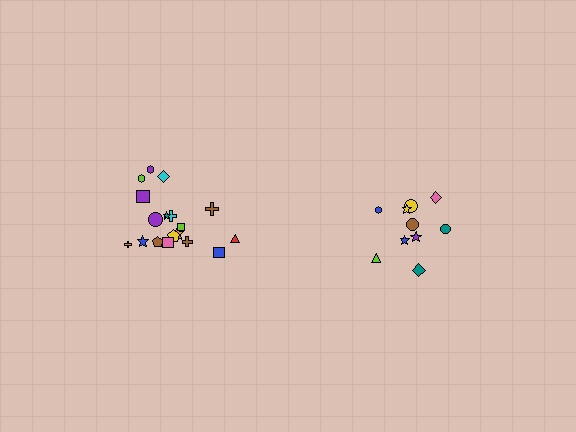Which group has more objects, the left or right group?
The left group.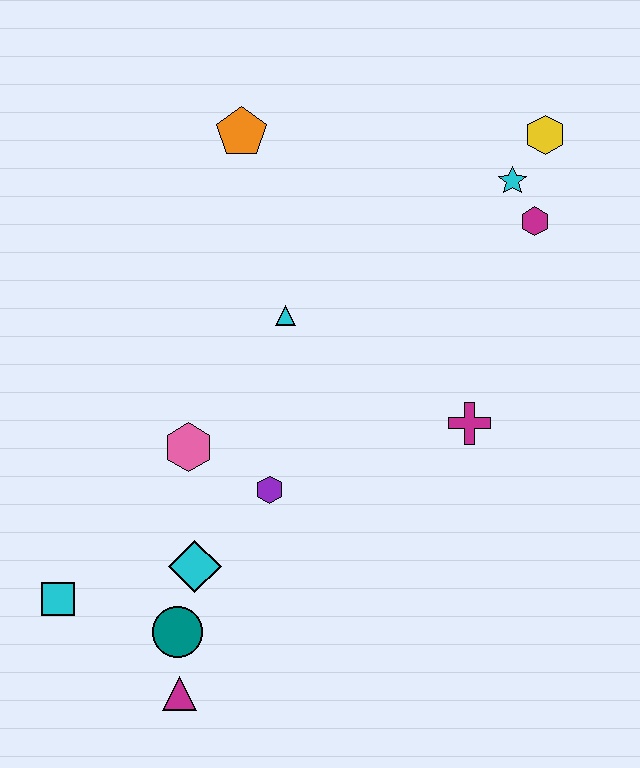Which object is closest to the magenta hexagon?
The cyan star is closest to the magenta hexagon.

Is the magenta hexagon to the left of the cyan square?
No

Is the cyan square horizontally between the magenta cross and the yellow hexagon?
No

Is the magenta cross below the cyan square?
No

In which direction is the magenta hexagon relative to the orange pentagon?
The magenta hexagon is to the right of the orange pentagon.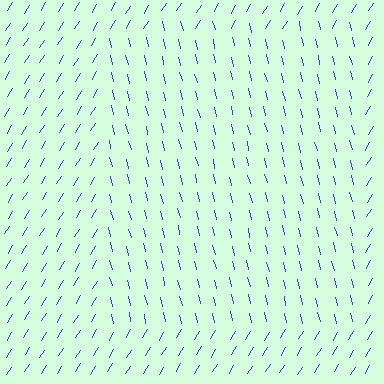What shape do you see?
I see a rectangle.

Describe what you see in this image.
The image is filled with small blue line segments. A rectangle region in the image has lines oriented differently from the surrounding lines, creating a visible texture boundary.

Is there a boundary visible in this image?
Yes, there is a texture boundary formed by a change in line orientation.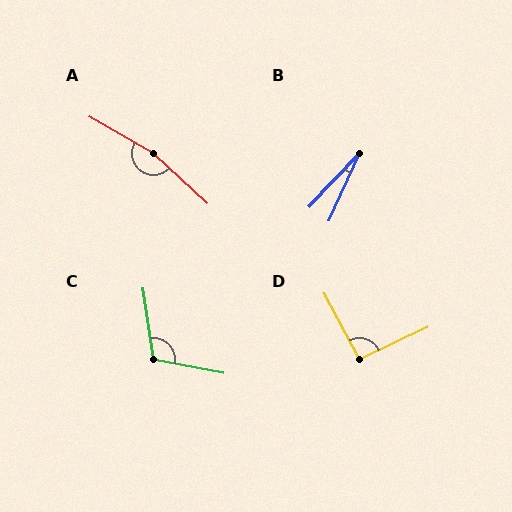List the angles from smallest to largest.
B (18°), D (93°), C (109°), A (167°).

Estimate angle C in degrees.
Approximately 109 degrees.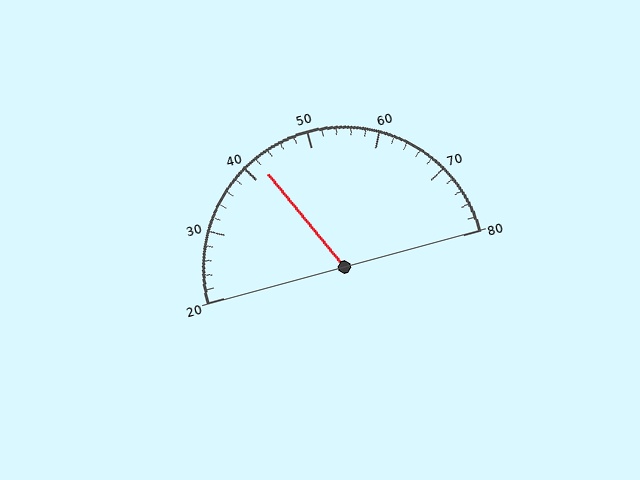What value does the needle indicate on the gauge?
The needle indicates approximately 42.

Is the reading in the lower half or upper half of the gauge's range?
The reading is in the lower half of the range (20 to 80).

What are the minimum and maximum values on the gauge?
The gauge ranges from 20 to 80.